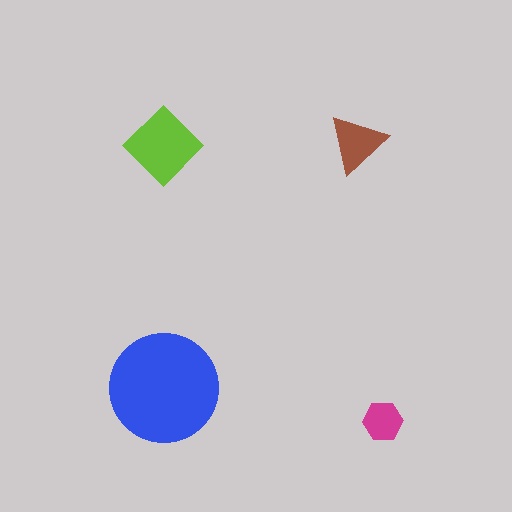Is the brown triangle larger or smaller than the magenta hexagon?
Larger.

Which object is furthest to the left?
The lime diamond is leftmost.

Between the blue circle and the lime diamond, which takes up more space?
The blue circle.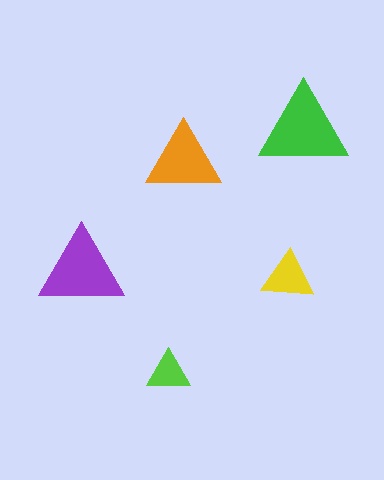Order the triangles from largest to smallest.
the green one, the purple one, the orange one, the yellow one, the lime one.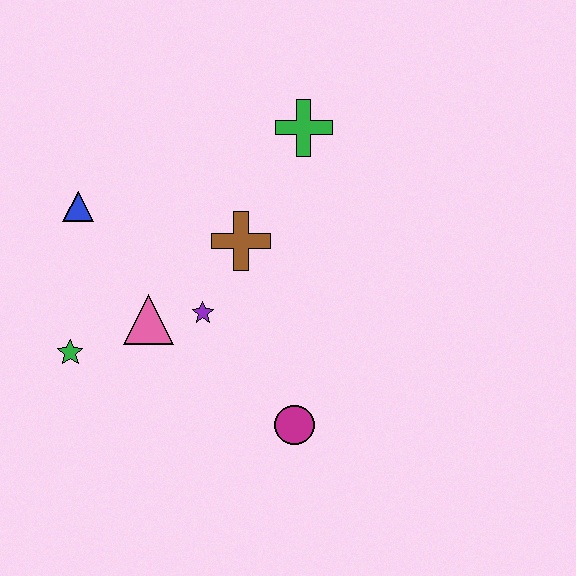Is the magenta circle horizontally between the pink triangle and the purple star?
No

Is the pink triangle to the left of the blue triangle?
No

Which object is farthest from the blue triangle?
The magenta circle is farthest from the blue triangle.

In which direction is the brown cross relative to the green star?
The brown cross is to the right of the green star.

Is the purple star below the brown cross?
Yes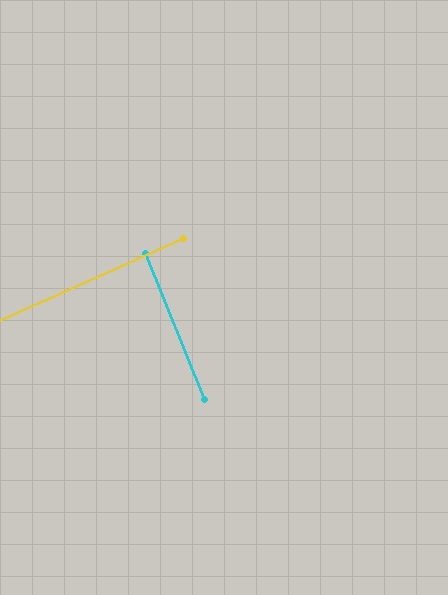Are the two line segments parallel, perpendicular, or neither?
Perpendicular — they meet at approximately 88°.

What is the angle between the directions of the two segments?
Approximately 88 degrees.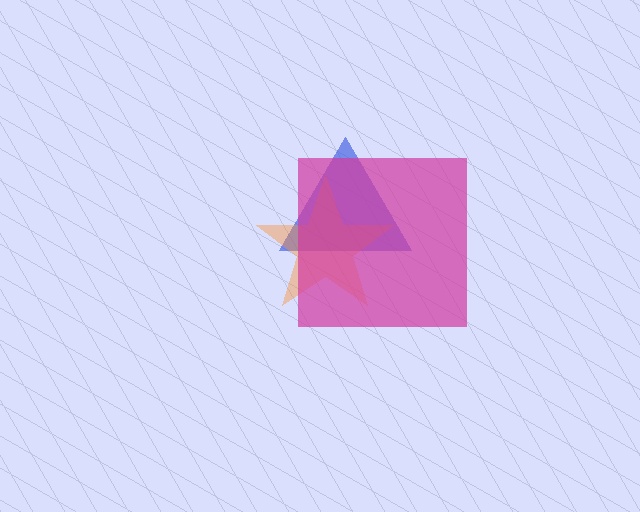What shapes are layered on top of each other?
The layered shapes are: a blue triangle, an orange star, a magenta square.